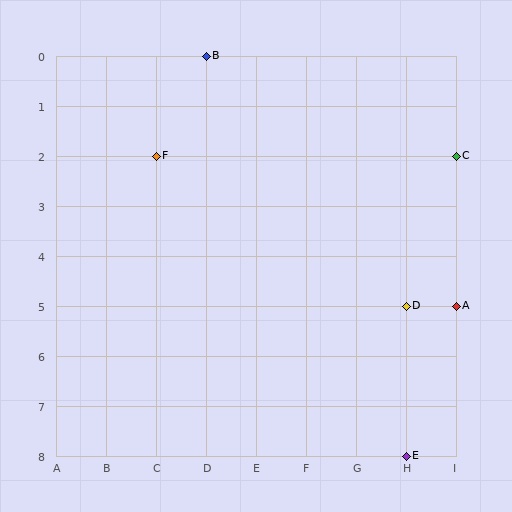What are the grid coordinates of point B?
Point B is at grid coordinates (D, 0).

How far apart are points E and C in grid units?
Points E and C are 1 column and 6 rows apart (about 6.1 grid units diagonally).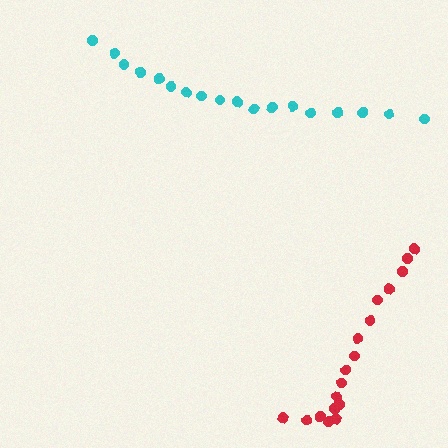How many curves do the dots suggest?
There are 2 distinct paths.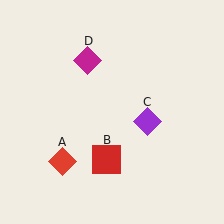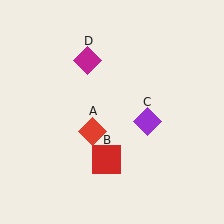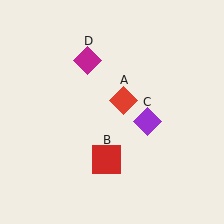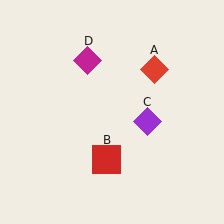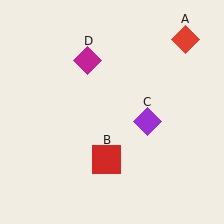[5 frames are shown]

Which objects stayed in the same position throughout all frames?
Red square (object B) and purple diamond (object C) and magenta diamond (object D) remained stationary.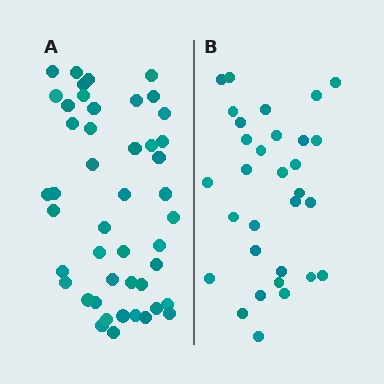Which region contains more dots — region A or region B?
Region A (the left region) has more dots.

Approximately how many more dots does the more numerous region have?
Region A has approximately 15 more dots than region B.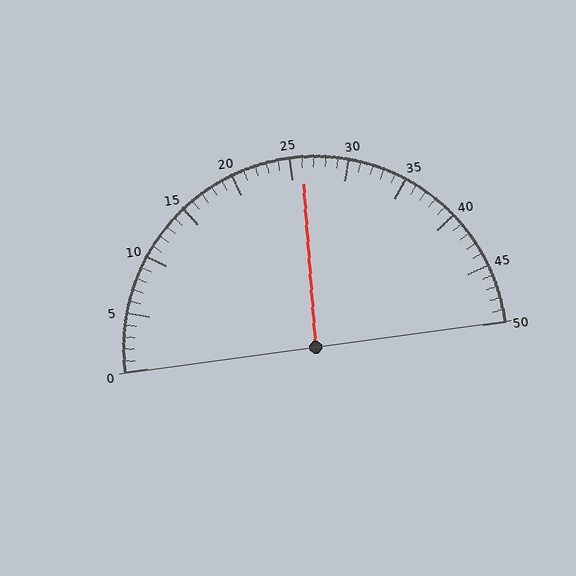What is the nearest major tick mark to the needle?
The nearest major tick mark is 25.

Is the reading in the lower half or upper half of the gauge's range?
The reading is in the upper half of the range (0 to 50).